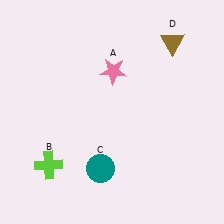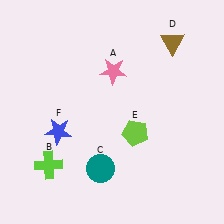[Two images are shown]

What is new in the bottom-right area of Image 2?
A lime pentagon (E) was added in the bottom-right area of Image 2.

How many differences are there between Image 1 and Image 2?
There are 2 differences between the two images.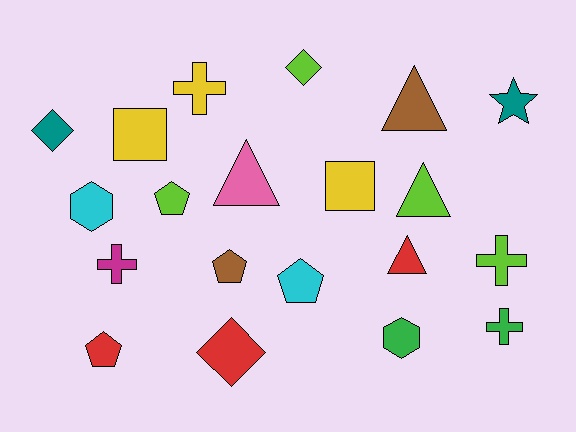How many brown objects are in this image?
There are 2 brown objects.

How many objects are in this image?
There are 20 objects.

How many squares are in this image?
There are 2 squares.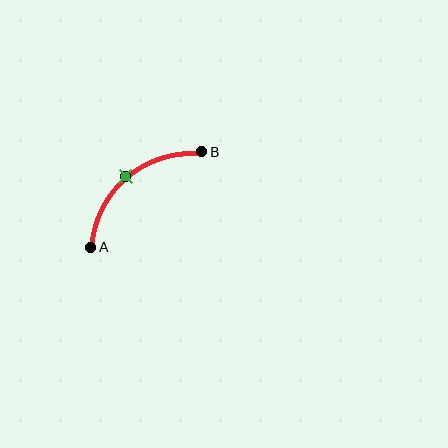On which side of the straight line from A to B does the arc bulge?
The arc bulges above and to the left of the straight line connecting A and B.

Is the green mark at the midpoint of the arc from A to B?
Yes. The green mark lies on the arc at equal arc-length from both A and B — it is the arc midpoint.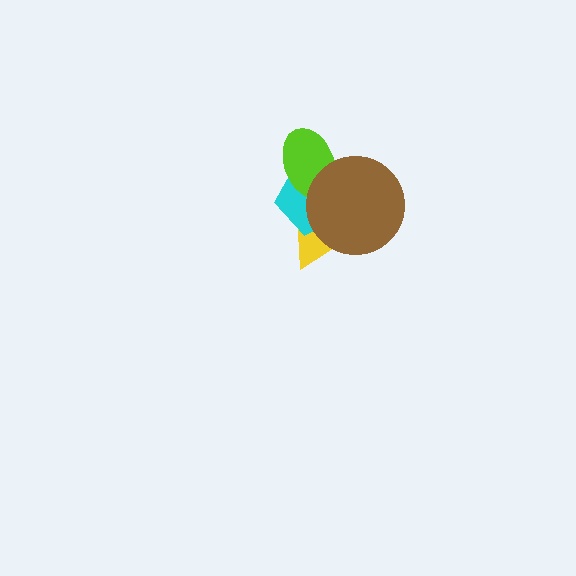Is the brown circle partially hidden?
No, no other shape covers it.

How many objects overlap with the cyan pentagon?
3 objects overlap with the cyan pentagon.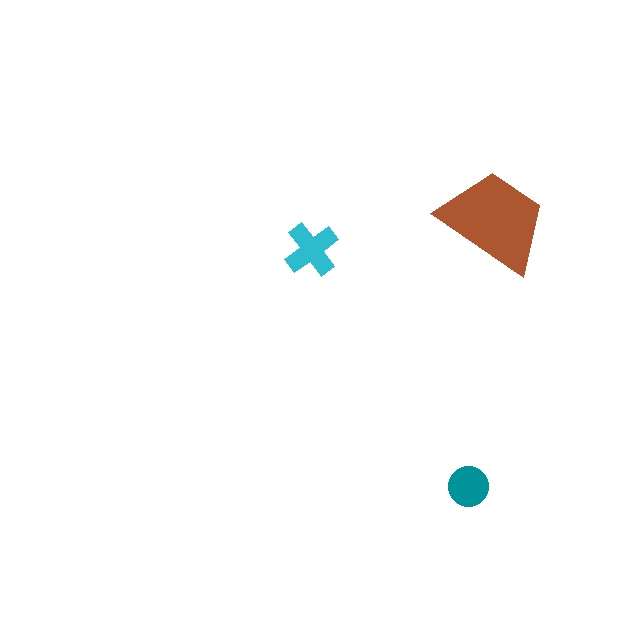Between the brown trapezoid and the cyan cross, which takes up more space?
The brown trapezoid.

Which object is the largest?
The brown trapezoid.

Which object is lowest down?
The teal circle is bottommost.